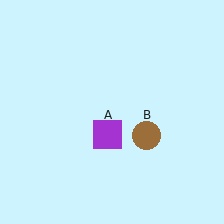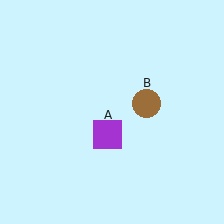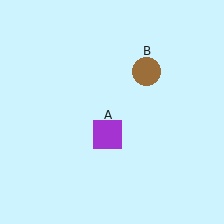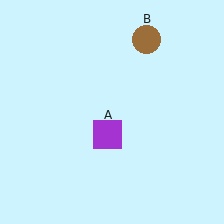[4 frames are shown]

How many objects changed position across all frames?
1 object changed position: brown circle (object B).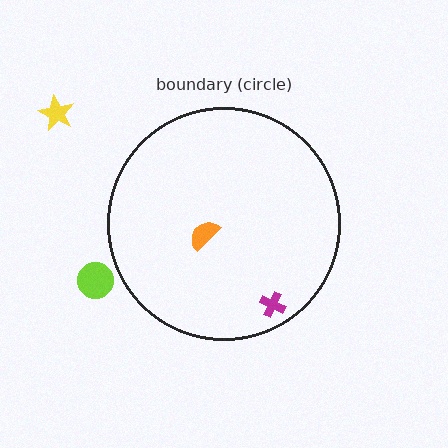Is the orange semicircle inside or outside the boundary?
Inside.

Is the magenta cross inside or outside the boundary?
Inside.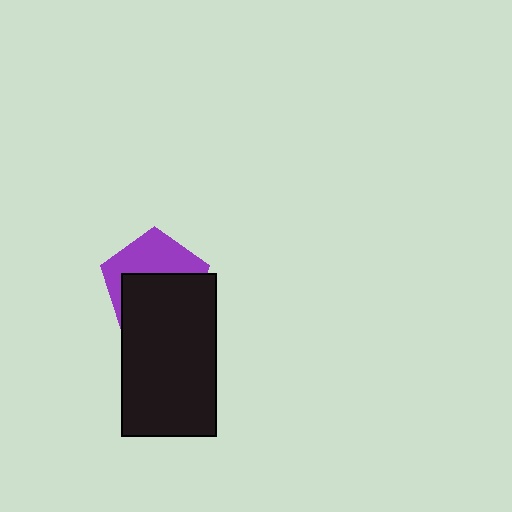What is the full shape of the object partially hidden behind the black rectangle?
The partially hidden object is a purple pentagon.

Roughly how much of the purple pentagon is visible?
A small part of it is visible (roughly 45%).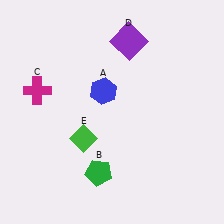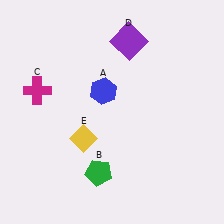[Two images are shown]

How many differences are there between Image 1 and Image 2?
There is 1 difference between the two images.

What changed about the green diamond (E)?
In Image 1, E is green. In Image 2, it changed to yellow.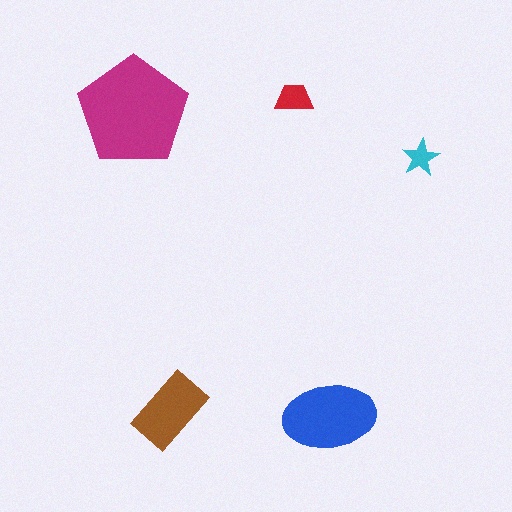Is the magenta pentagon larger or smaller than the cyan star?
Larger.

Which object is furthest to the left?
The magenta pentagon is leftmost.